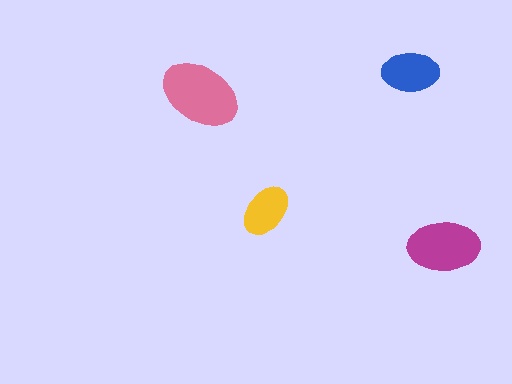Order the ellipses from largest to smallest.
the pink one, the magenta one, the blue one, the yellow one.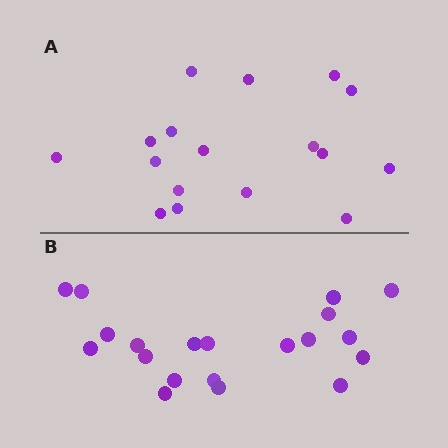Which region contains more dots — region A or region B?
Region B (the bottom region) has more dots.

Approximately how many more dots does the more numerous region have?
Region B has just a few more — roughly 2 or 3 more dots than region A.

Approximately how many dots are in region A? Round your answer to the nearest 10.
About 20 dots. (The exact count is 17, which rounds to 20.)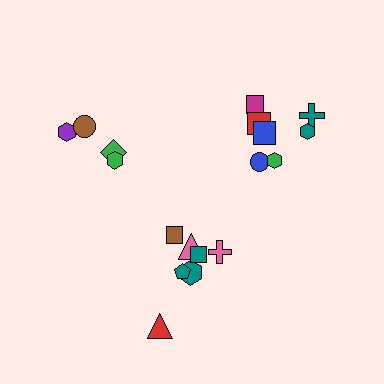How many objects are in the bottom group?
There are 7 objects.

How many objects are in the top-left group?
There are 4 objects.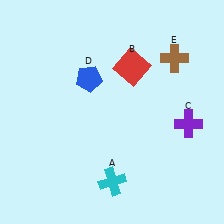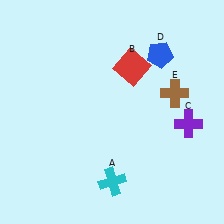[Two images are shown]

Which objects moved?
The objects that moved are: the blue pentagon (D), the brown cross (E).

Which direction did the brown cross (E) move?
The brown cross (E) moved down.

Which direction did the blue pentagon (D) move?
The blue pentagon (D) moved right.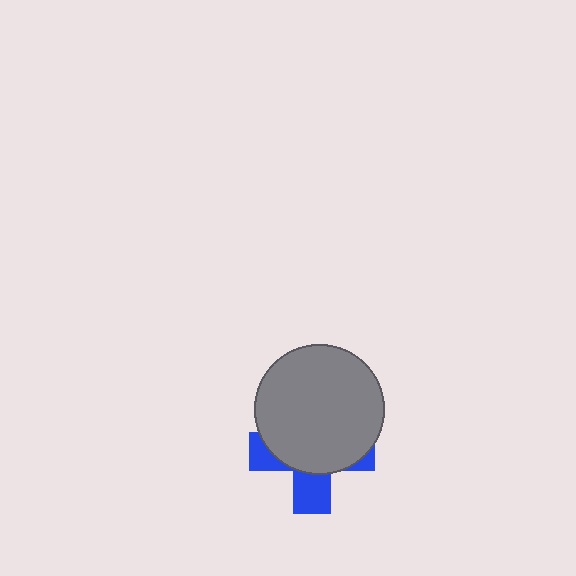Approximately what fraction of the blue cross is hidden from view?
Roughly 67% of the blue cross is hidden behind the gray circle.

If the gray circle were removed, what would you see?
You would see the complete blue cross.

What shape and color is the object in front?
The object in front is a gray circle.